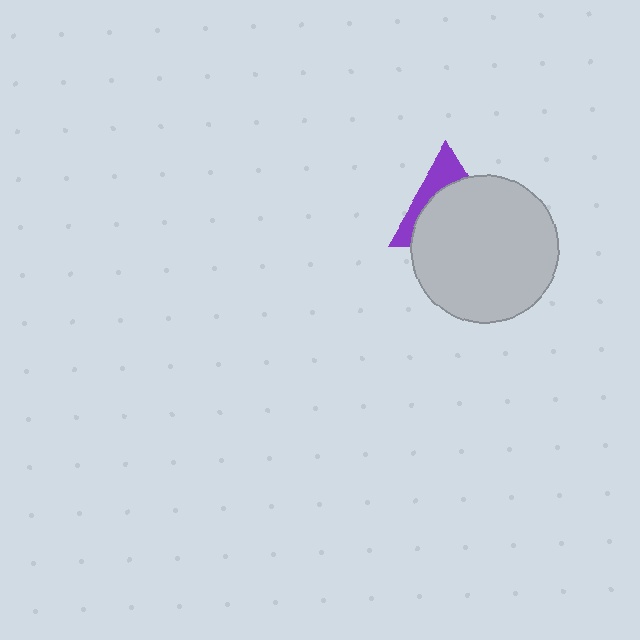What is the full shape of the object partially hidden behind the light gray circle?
The partially hidden object is a purple triangle.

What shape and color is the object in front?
The object in front is a light gray circle.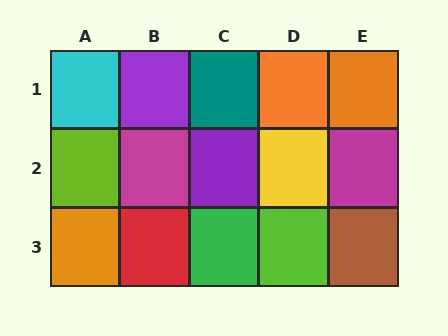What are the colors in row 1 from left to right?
Cyan, purple, teal, orange, orange.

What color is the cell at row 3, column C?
Green.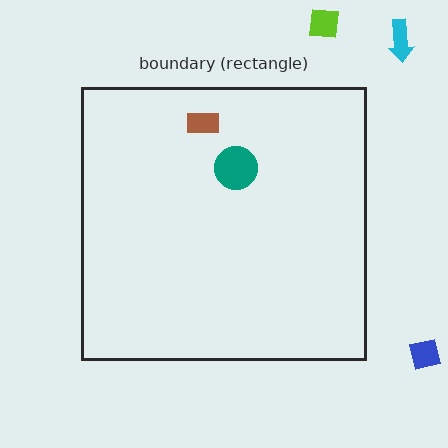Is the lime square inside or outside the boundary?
Outside.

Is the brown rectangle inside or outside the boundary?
Inside.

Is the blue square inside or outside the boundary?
Outside.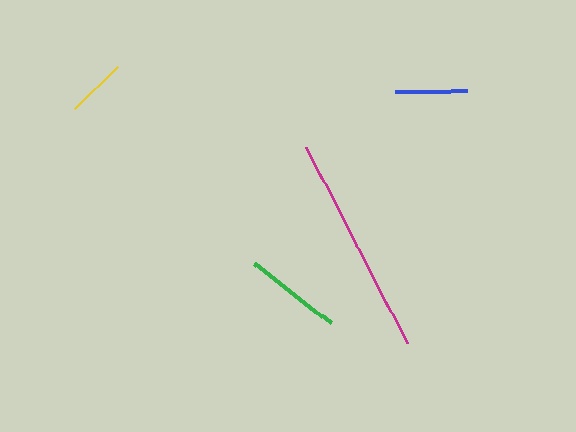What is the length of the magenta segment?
The magenta segment is approximately 220 pixels long.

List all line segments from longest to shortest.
From longest to shortest: magenta, green, blue, yellow.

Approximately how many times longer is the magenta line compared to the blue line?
The magenta line is approximately 3.0 times the length of the blue line.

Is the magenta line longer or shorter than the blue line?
The magenta line is longer than the blue line.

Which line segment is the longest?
The magenta line is the longest at approximately 220 pixels.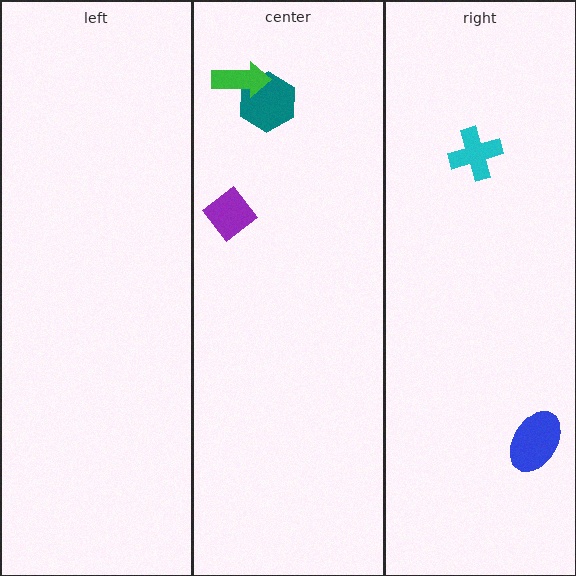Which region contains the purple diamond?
The center region.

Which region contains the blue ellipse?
The right region.